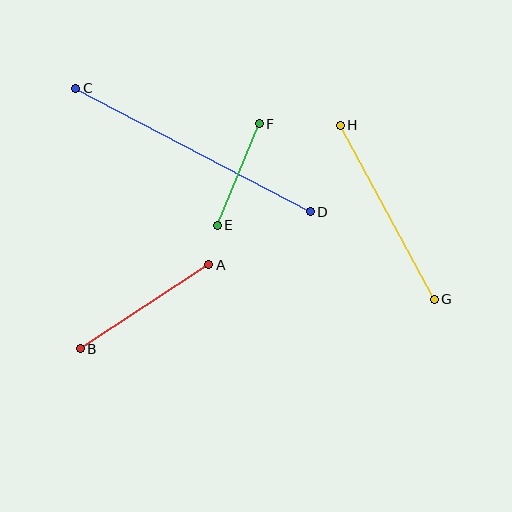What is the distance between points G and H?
The distance is approximately 198 pixels.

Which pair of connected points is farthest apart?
Points C and D are farthest apart.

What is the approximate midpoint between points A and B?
The midpoint is at approximately (144, 307) pixels.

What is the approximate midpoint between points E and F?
The midpoint is at approximately (238, 174) pixels.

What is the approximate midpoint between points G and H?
The midpoint is at approximately (387, 212) pixels.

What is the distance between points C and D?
The distance is approximately 265 pixels.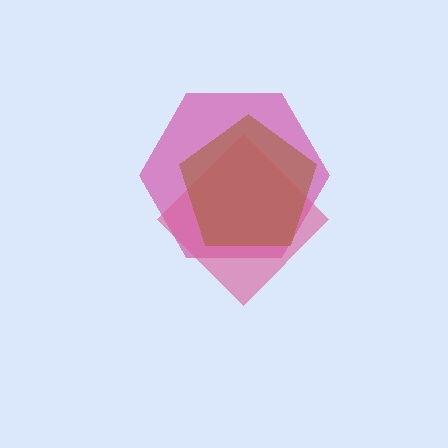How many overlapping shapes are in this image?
There are 3 overlapping shapes in the image.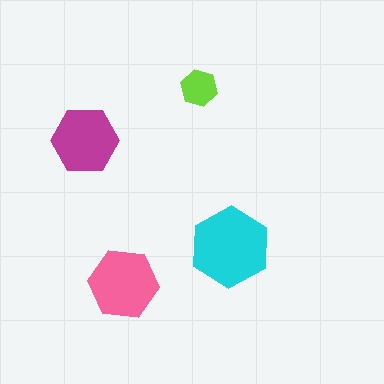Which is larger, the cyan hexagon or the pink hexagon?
The cyan one.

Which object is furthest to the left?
The magenta hexagon is leftmost.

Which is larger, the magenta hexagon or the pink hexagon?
The pink one.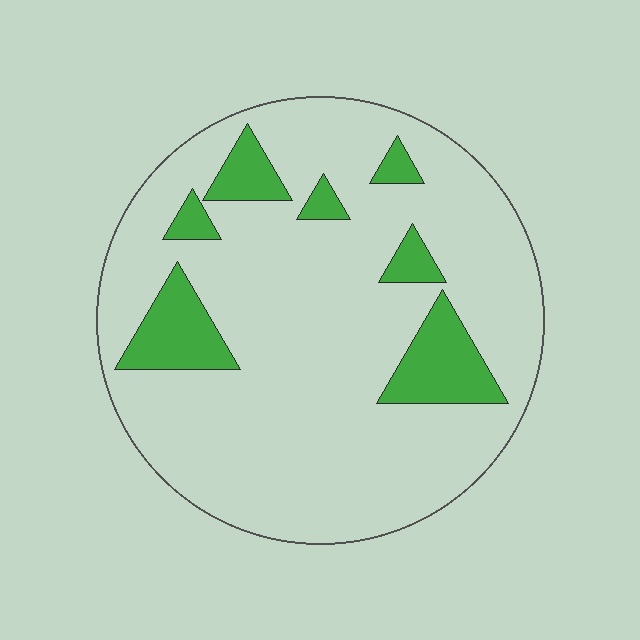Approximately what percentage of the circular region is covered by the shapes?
Approximately 15%.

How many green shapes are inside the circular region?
7.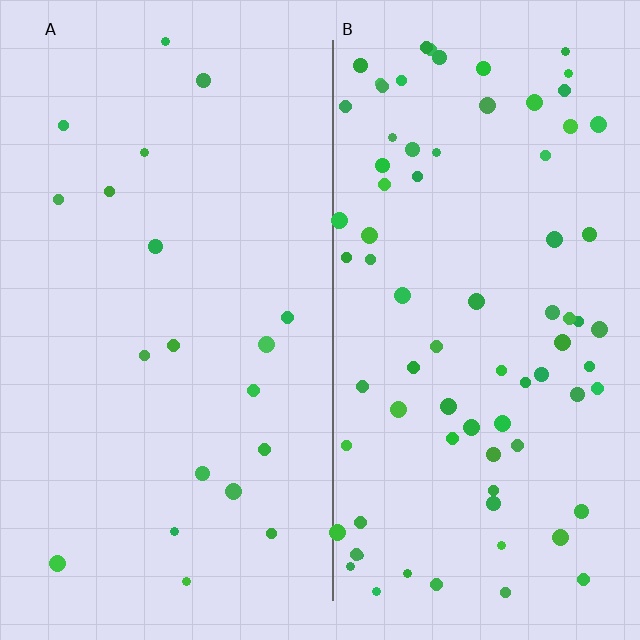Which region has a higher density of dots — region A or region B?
B (the right).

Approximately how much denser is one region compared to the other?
Approximately 4.0× — region B over region A.